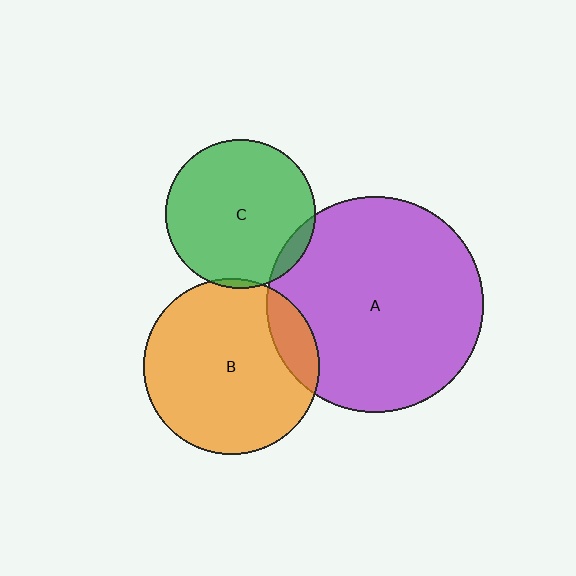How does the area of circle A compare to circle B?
Approximately 1.5 times.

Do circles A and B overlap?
Yes.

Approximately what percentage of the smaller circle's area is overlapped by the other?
Approximately 15%.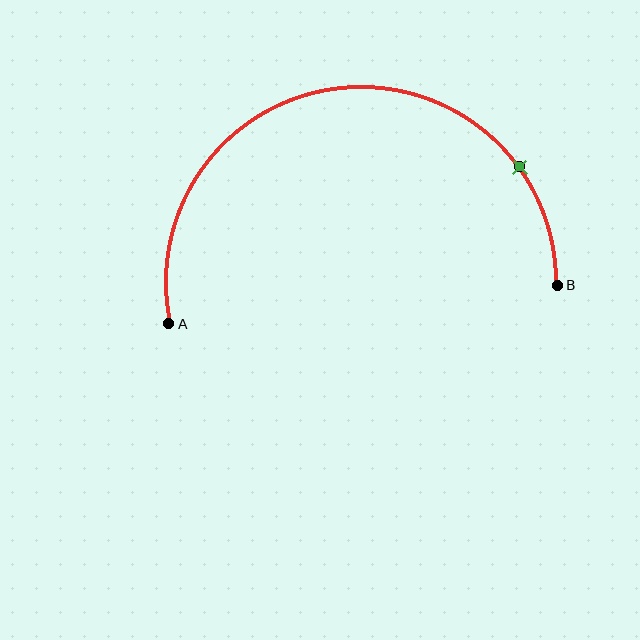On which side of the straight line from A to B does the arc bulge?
The arc bulges above the straight line connecting A and B.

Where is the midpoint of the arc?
The arc midpoint is the point on the curve farthest from the straight line joining A and B. It sits above that line.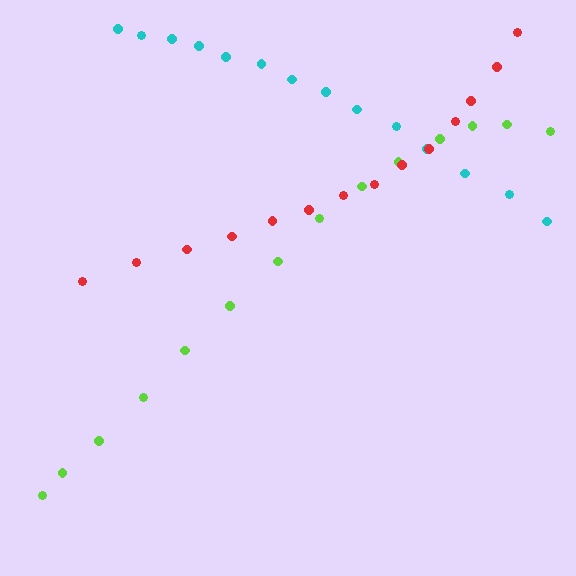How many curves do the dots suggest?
There are 3 distinct paths.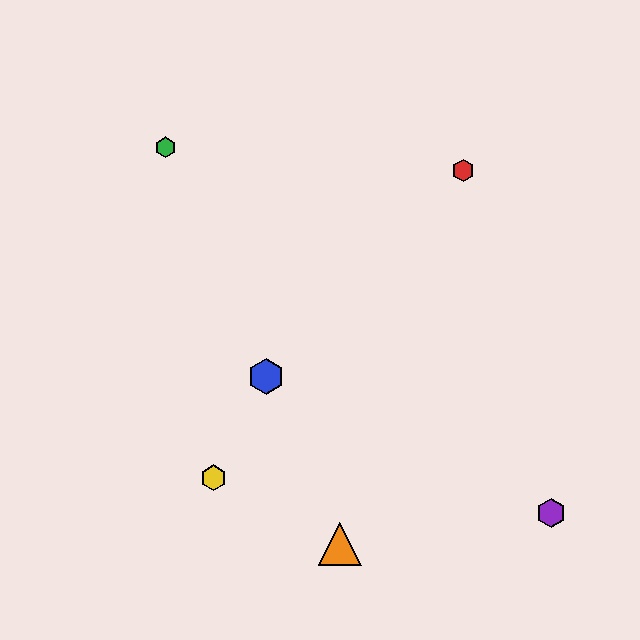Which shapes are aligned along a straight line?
The blue hexagon, the green hexagon, the orange triangle are aligned along a straight line.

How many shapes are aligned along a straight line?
3 shapes (the blue hexagon, the green hexagon, the orange triangle) are aligned along a straight line.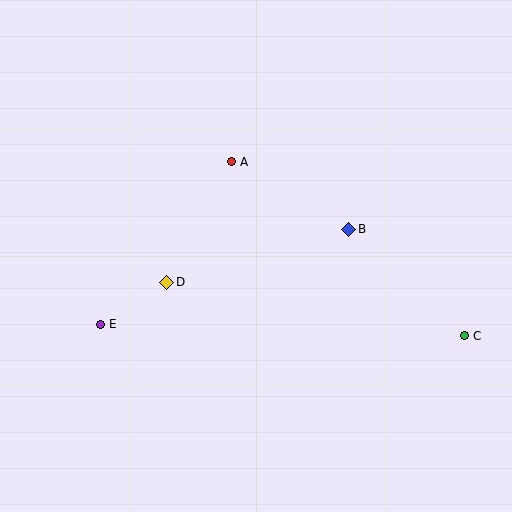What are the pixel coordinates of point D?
Point D is at (167, 282).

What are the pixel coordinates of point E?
Point E is at (100, 324).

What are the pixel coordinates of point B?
Point B is at (349, 229).